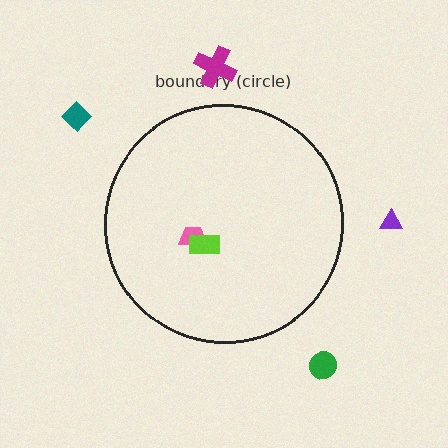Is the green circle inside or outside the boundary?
Outside.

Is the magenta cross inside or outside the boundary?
Outside.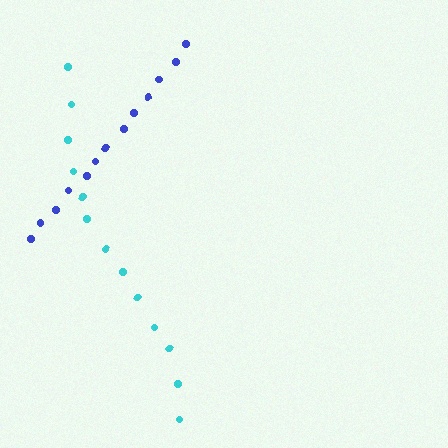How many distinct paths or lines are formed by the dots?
There are 2 distinct paths.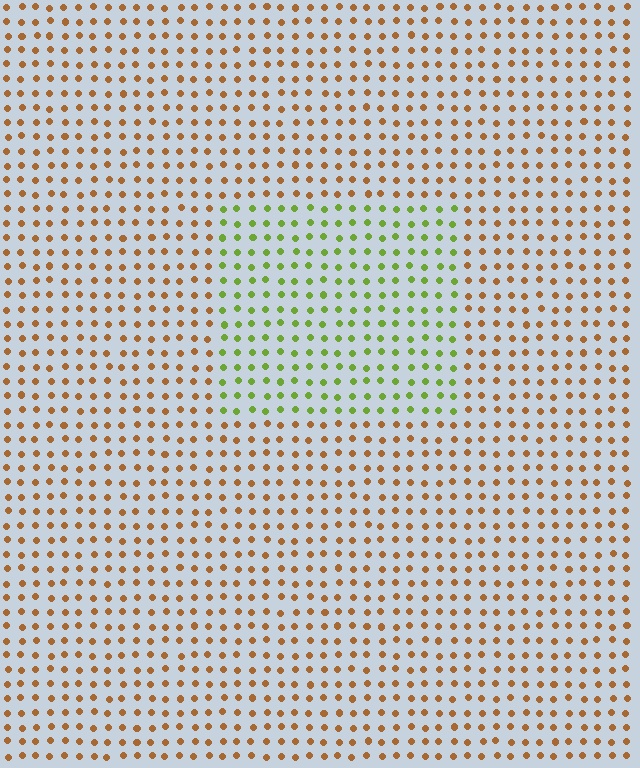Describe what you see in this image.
The image is filled with small brown elements in a uniform arrangement. A rectangle-shaped region is visible where the elements are tinted to a slightly different hue, forming a subtle color boundary.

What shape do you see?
I see a rectangle.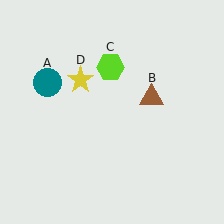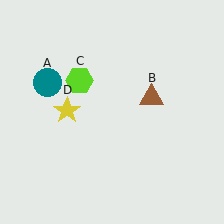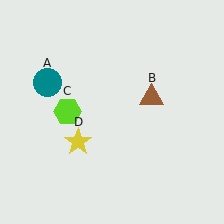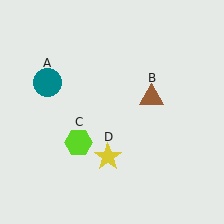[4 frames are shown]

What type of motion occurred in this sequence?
The lime hexagon (object C), yellow star (object D) rotated counterclockwise around the center of the scene.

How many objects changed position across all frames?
2 objects changed position: lime hexagon (object C), yellow star (object D).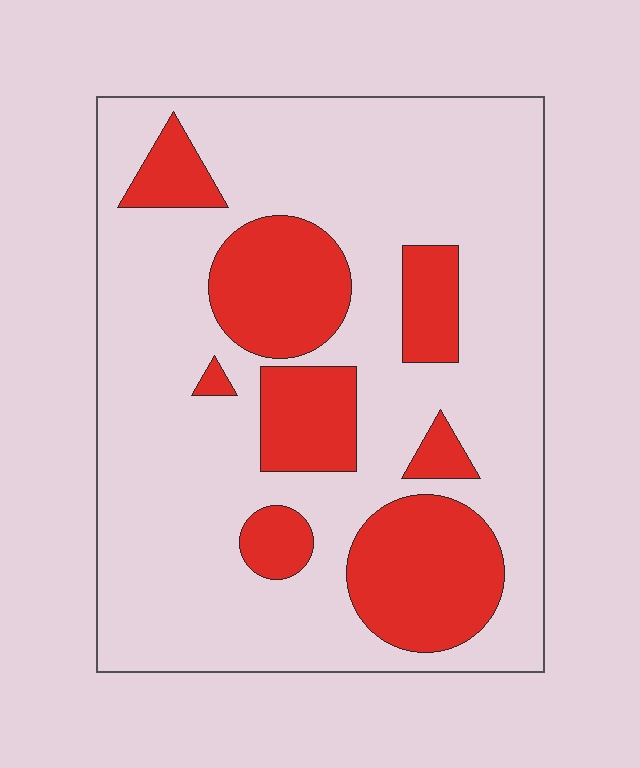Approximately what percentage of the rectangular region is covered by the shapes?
Approximately 25%.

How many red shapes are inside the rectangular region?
8.